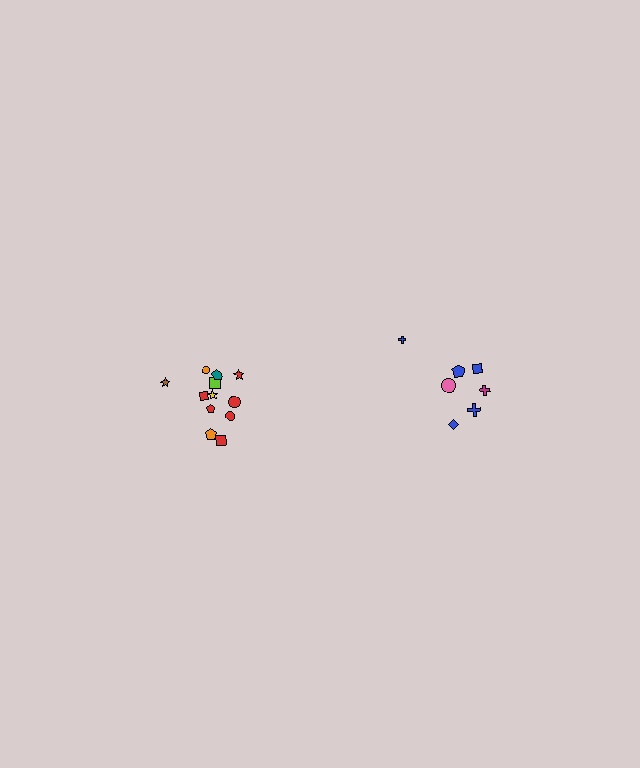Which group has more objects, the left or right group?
The left group.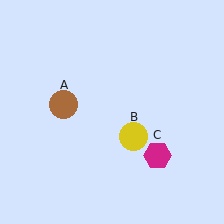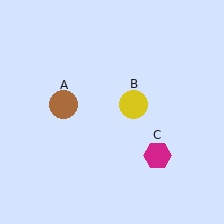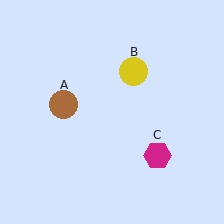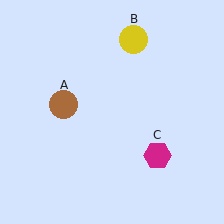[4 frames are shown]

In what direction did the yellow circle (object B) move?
The yellow circle (object B) moved up.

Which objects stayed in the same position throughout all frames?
Brown circle (object A) and magenta hexagon (object C) remained stationary.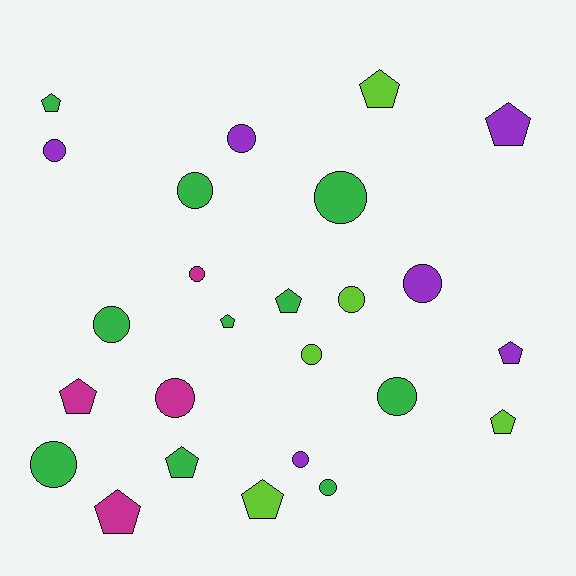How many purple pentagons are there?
There are 2 purple pentagons.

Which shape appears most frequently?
Circle, with 14 objects.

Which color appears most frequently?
Green, with 10 objects.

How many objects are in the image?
There are 25 objects.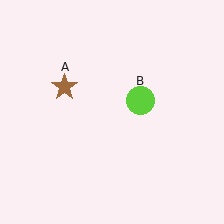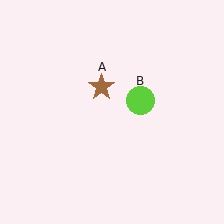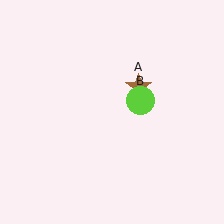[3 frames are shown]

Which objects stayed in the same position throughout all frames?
Lime circle (object B) remained stationary.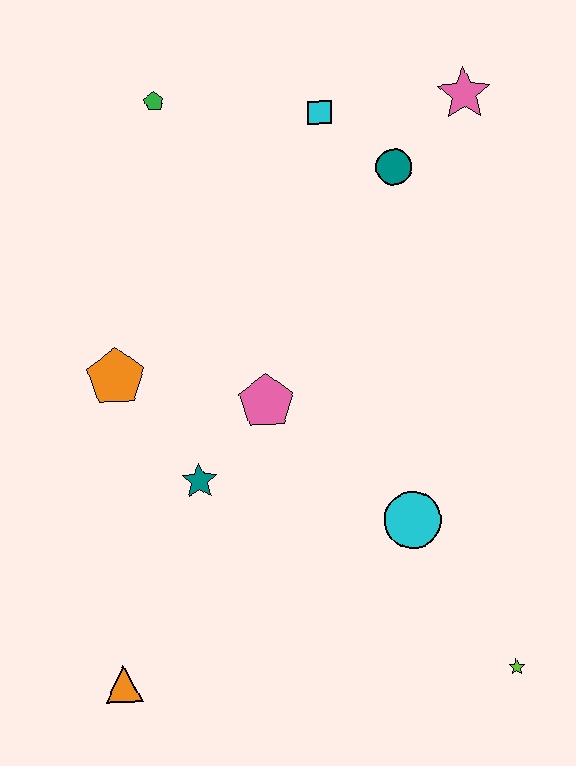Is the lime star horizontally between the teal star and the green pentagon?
No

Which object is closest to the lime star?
The cyan circle is closest to the lime star.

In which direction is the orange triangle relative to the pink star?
The orange triangle is below the pink star.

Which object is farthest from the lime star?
The green pentagon is farthest from the lime star.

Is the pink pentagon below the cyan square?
Yes